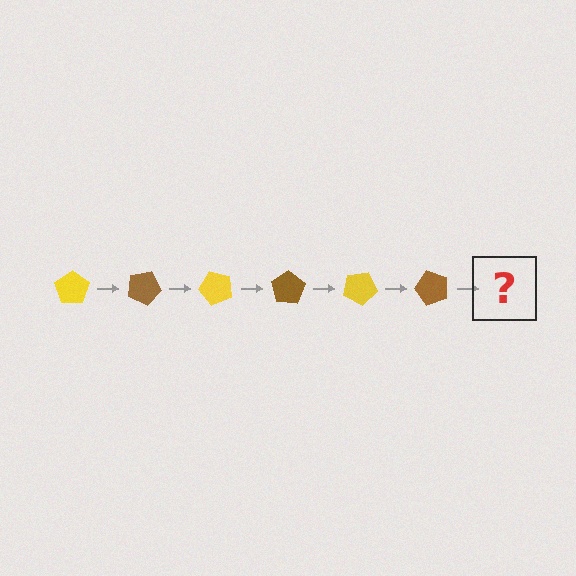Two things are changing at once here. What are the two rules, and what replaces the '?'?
The two rules are that it rotates 25 degrees each step and the color cycles through yellow and brown. The '?' should be a yellow pentagon, rotated 150 degrees from the start.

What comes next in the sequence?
The next element should be a yellow pentagon, rotated 150 degrees from the start.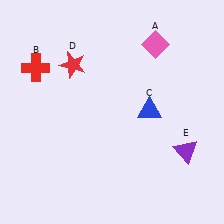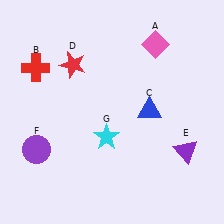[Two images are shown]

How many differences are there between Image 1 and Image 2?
There are 2 differences between the two images.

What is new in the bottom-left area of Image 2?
A cyan star (G) was added in the bottom-left area of Image 2.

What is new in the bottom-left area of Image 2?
A purple circle (F) was added in the bottom-left area of Image 2.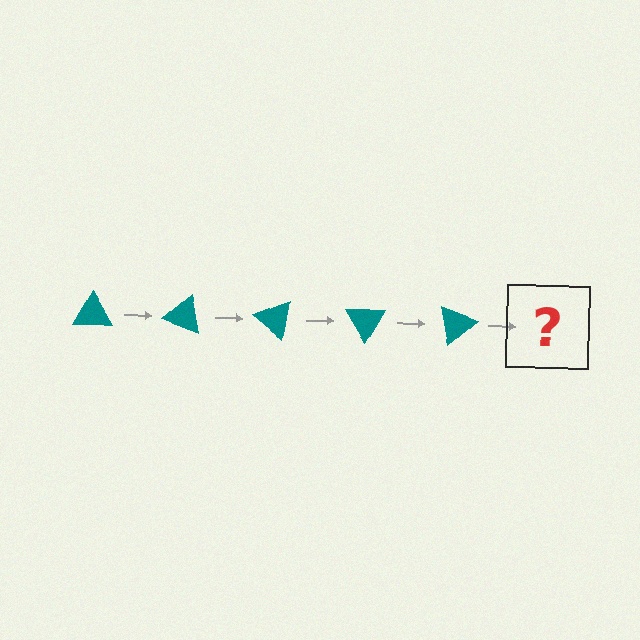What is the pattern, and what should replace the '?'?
The pattern is that the triangle rotates 20 degrees each step. The '?' should be a teal triangle rotated 100 degrees.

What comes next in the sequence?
The next element should be a teal triangle rotated 100 degrees.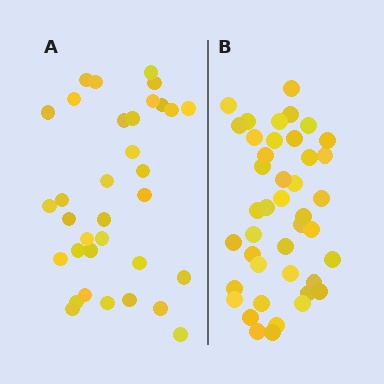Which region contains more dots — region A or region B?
Region B (the right region) has more dots.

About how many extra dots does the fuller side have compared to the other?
Region B has roughly 8 or so more dots than region A.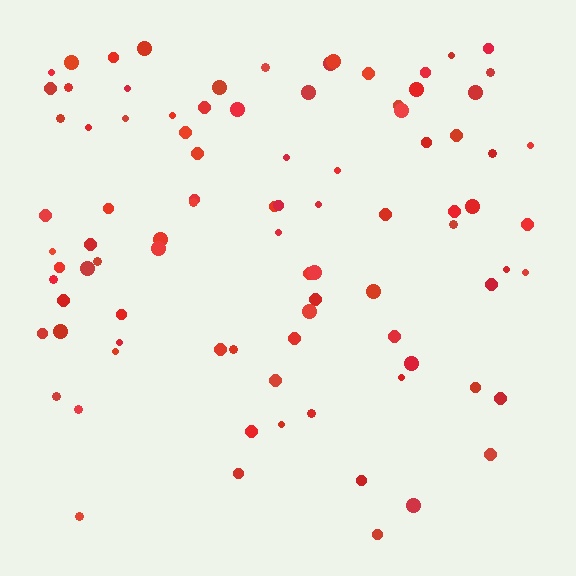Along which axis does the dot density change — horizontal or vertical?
Vertical.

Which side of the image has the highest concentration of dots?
The top.